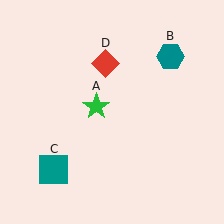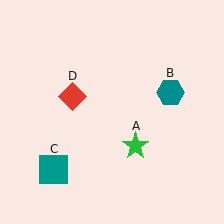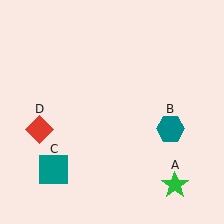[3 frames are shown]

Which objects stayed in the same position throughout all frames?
Teal square (object C) remained stationary.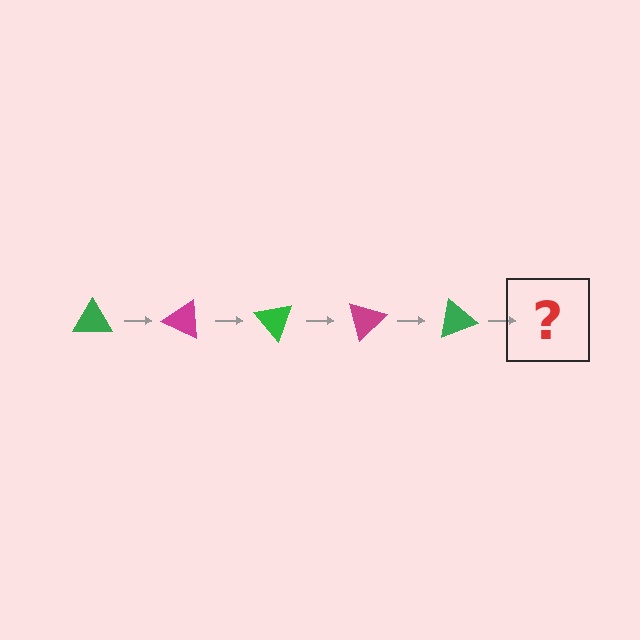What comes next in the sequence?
The next element should be a magenta triangle, rotated 125 degrees from the start.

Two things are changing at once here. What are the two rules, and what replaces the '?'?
The two rules are that it rotates 25 degrees each step and the color cycles through green and magenta. The '?' should be a magenta triangle, rotated 125 degrees from the start.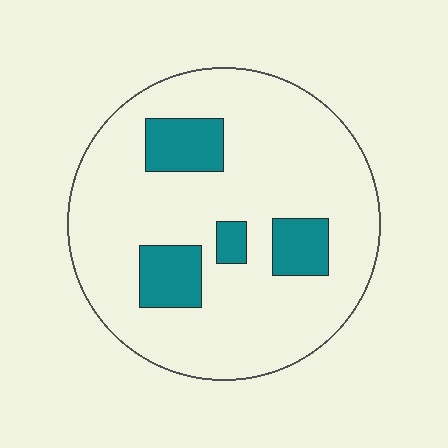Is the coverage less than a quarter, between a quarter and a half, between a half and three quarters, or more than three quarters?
Less than a quarter.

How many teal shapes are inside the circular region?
4.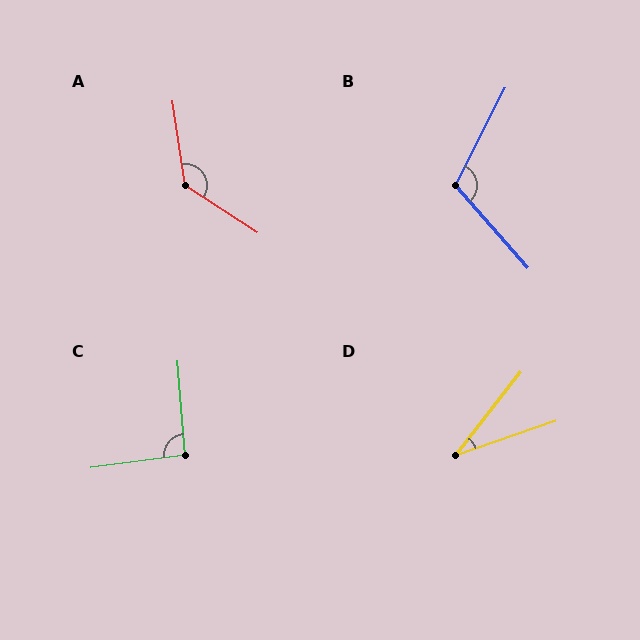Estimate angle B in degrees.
Approximately 112 degrees.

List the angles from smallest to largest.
D (33°), C (93°), B (112°), A (131°).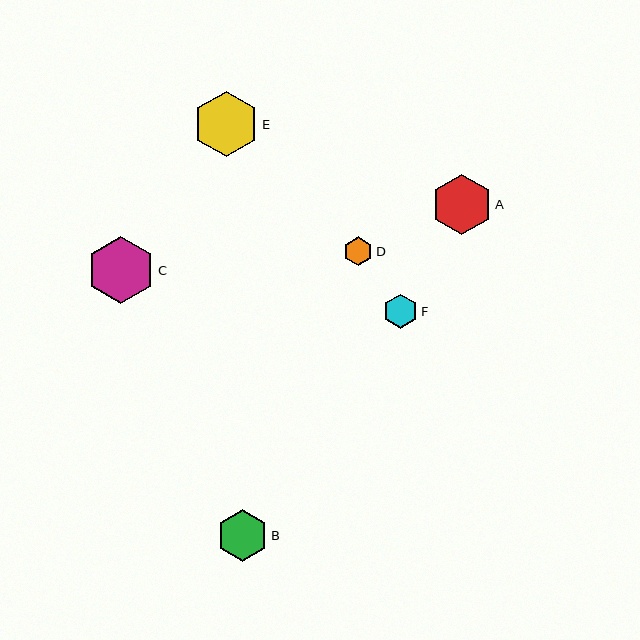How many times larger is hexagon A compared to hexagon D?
Hexagon A is approximately 2.1 times the size of hexagon D.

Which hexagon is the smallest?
Hexagon D is the smallest with a size of approximately 29 pixels.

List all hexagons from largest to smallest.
From largest to smallest: C, E, A, B, F, D.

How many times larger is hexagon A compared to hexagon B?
Hexagon A is approximately 1.2 times the size of hexagon B.